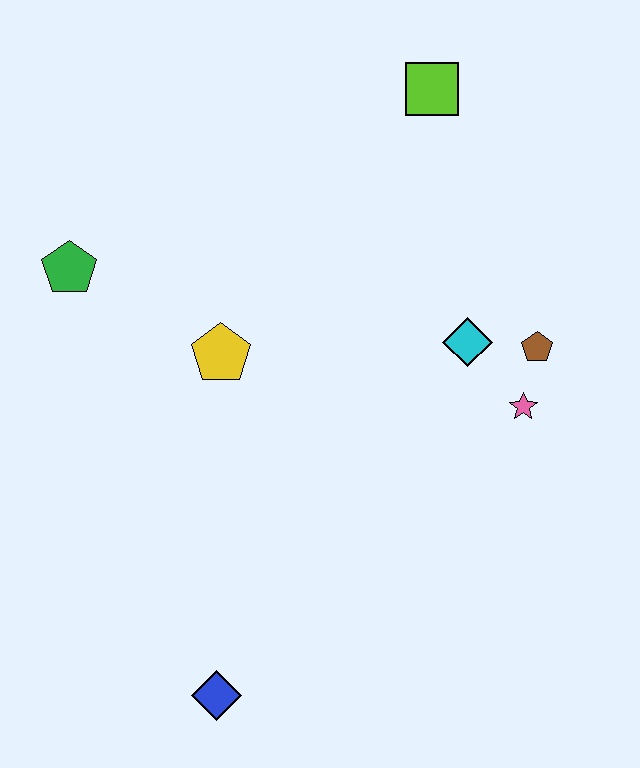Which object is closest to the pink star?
The brown pentagon is closest to the pink star.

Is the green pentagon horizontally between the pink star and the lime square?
No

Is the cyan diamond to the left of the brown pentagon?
Yes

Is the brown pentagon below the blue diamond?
No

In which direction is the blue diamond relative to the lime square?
The blue diamond is below the lime square.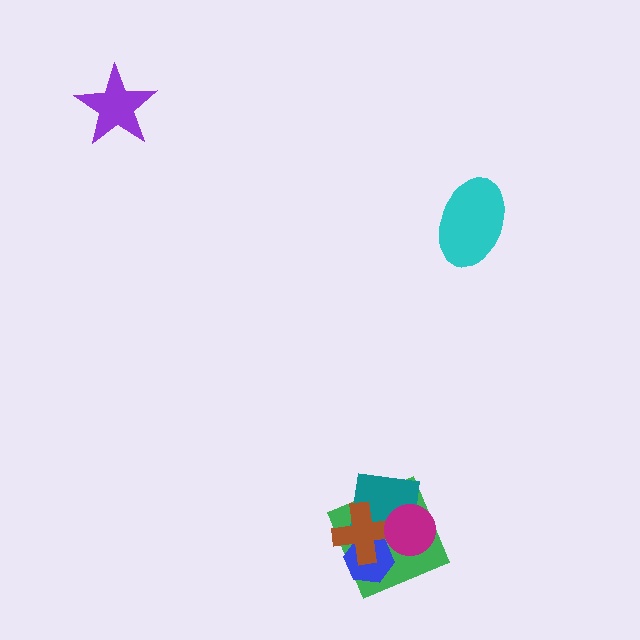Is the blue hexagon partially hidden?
Yes, it is partially covered by another shape.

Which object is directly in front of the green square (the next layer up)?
The teal square is directly in front of the green square.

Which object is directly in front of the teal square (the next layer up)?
The blue hexagon is directly in front of the teal square.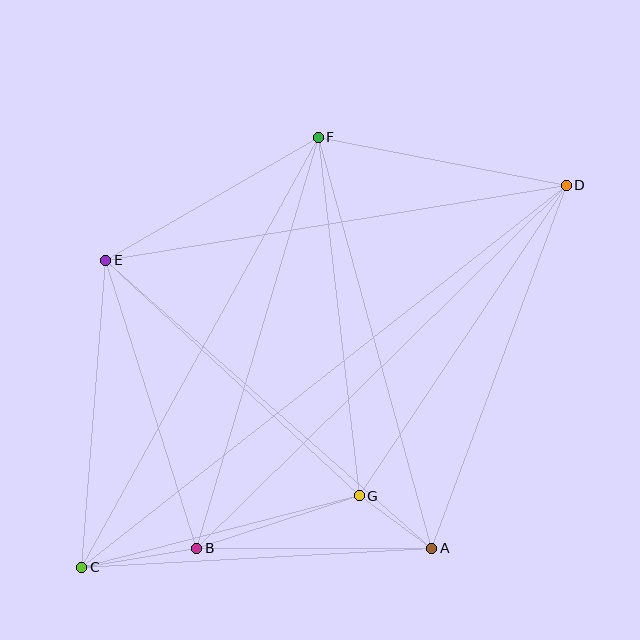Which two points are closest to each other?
Points A and G are closest to each other.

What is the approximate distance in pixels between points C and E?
The distance between C and E is approximately 308 pixels.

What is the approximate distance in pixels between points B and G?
The distance between B and G is approximately 171 pixels.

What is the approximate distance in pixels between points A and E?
The distance between A and E is approximately 435 pixels.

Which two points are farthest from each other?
Points C and D are farthest from each other.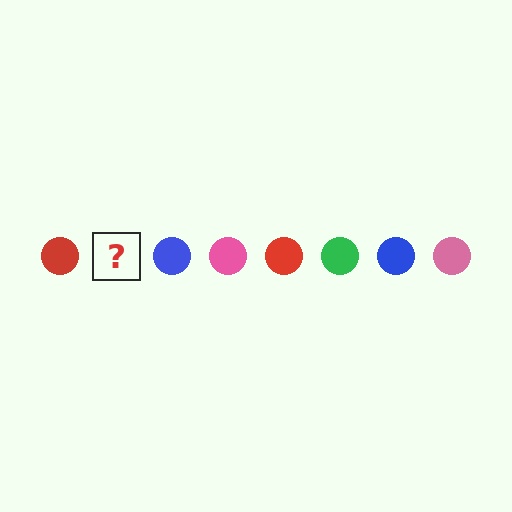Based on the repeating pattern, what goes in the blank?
The blank should be a green circle.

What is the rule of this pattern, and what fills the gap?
The rule is that the pattern cycles through red, green, blue, pink circles. The gap should be filled with a green circle.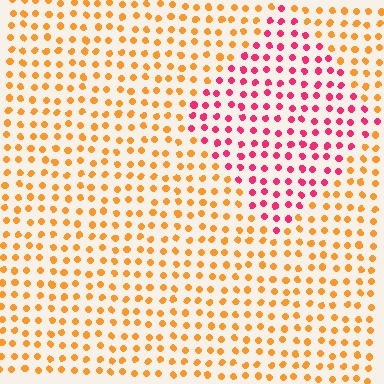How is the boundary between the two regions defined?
The boundary is defined purely by a slight shift in hue (about 52 degrees). Spacing, size, and orientation are identical on both sides.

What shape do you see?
I see a diamond.